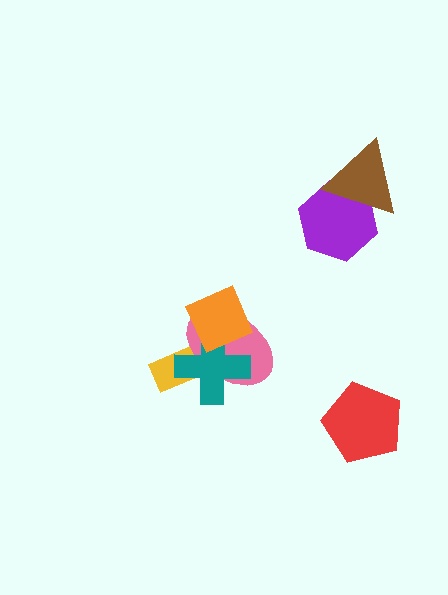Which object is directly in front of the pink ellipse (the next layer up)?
The teal cross is directly in front of the pink ellipse.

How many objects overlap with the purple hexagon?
1 object overlaps with the purple hexagon.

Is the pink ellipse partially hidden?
Yes, it is partially covered by another shape.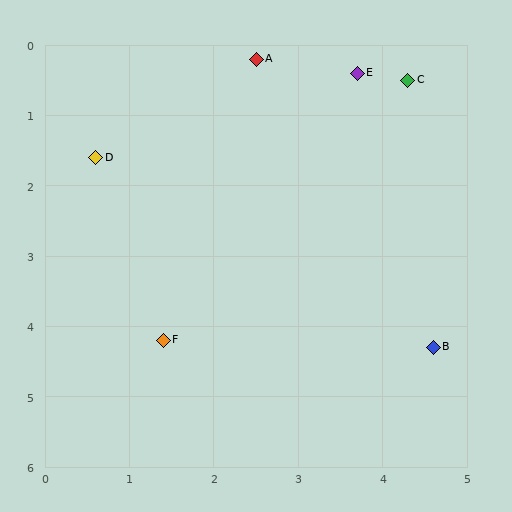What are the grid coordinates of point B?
Point B is at approximately (4.6, 4.3).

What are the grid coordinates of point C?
Point C is at approximately (4.3, 0.5).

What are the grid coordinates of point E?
Point E is at approximately (3.7, 0.4).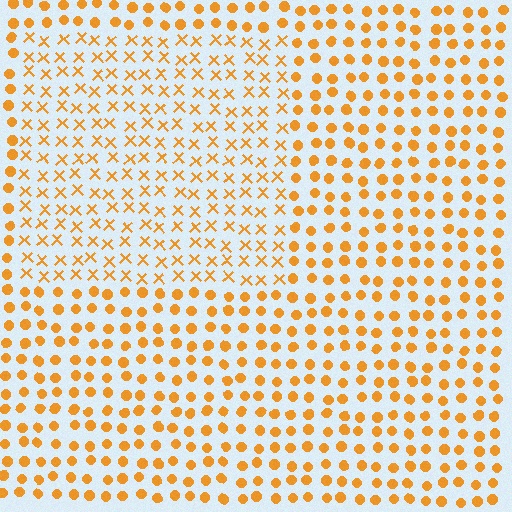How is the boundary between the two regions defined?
The boundary is defined by a change in element shape: X marks inside vs. circles outside. All elements share the same color and spacing.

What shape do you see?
I see a rectangle.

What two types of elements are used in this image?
The image uses X marks inside the rectangle region and circles outside it.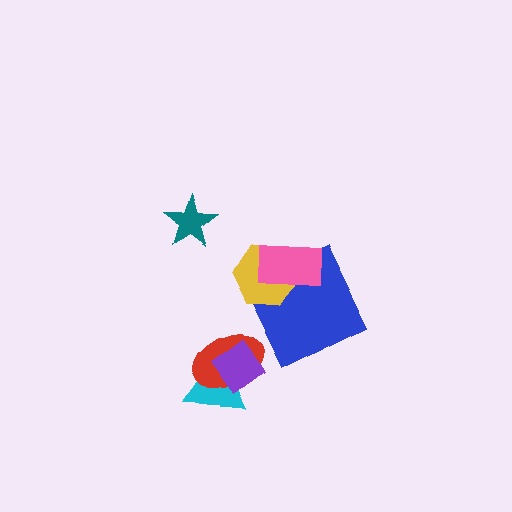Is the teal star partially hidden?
No, no other shape covers it.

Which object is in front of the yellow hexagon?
The pink rectangle is in front of the yellow hexagon.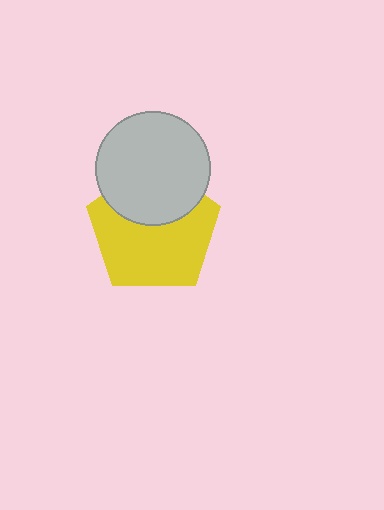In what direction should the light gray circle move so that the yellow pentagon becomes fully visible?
The light gray circle should move up. That is the shortest direction to clear the overlap and leave the yellow pentagon fully visible.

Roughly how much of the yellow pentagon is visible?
About half of it is visible (roughly 65%).